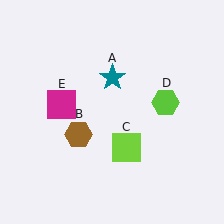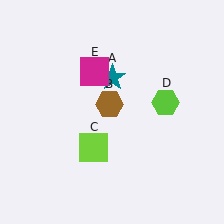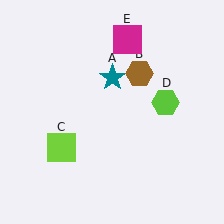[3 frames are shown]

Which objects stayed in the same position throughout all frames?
Teal star (object A) and lime hexagon (object D) remained stationary.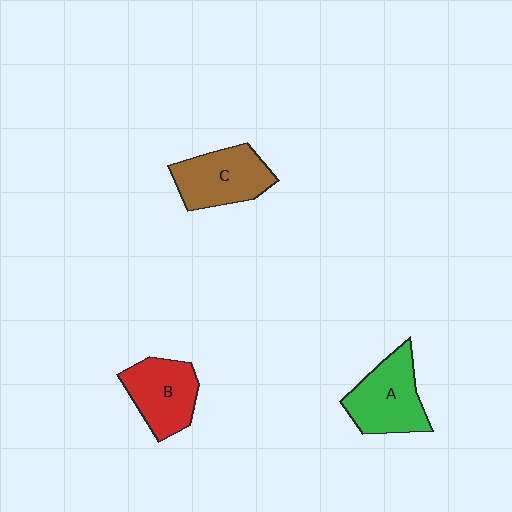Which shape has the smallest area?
Shape B (red).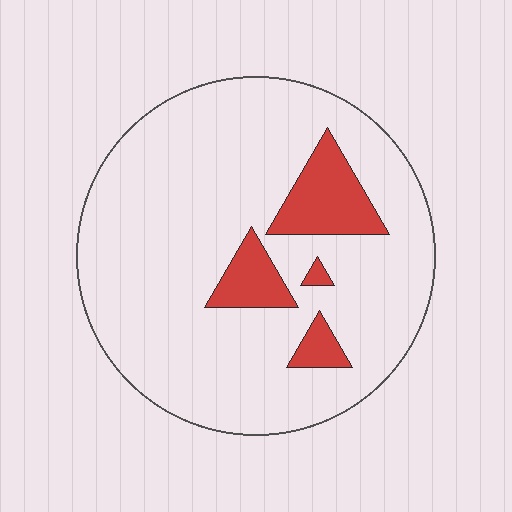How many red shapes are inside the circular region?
4.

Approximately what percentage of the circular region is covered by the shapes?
Approximately 15%.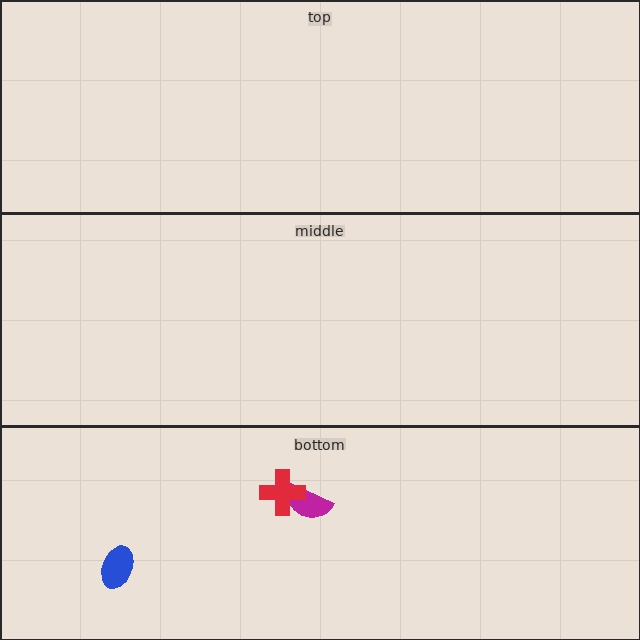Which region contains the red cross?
The bottom region.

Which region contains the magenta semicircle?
The bottom region.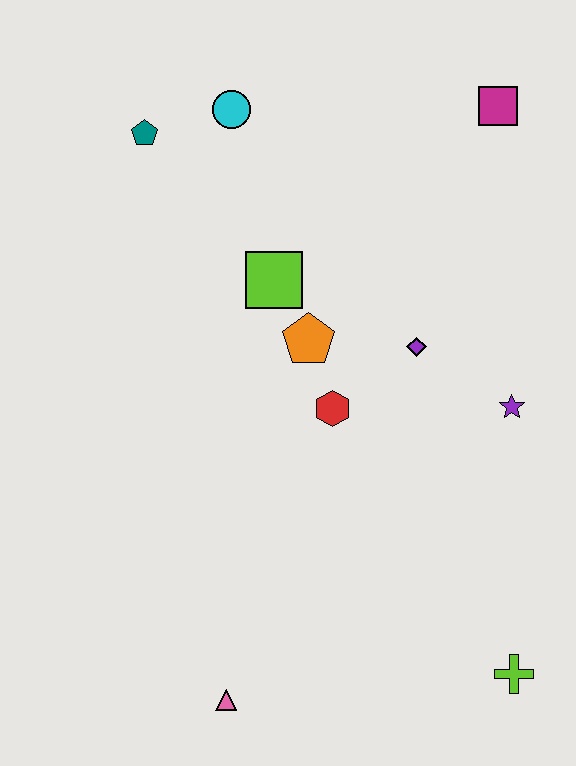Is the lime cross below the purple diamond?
Yes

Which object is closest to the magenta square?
The purple diamond is closest to the magenta square.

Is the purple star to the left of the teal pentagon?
No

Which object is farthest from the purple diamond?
The pink triangle is farthest from the purple diamond.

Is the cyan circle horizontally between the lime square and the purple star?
No